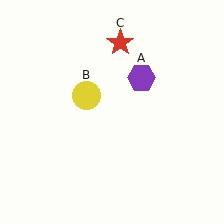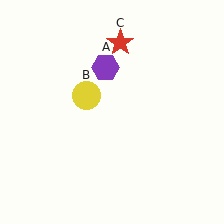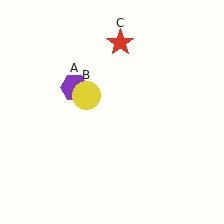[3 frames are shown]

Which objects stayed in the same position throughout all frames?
Yellow circle (object B) and red star (object C) remained stationary.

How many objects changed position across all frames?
1 object changed position: purple hexagon (object A).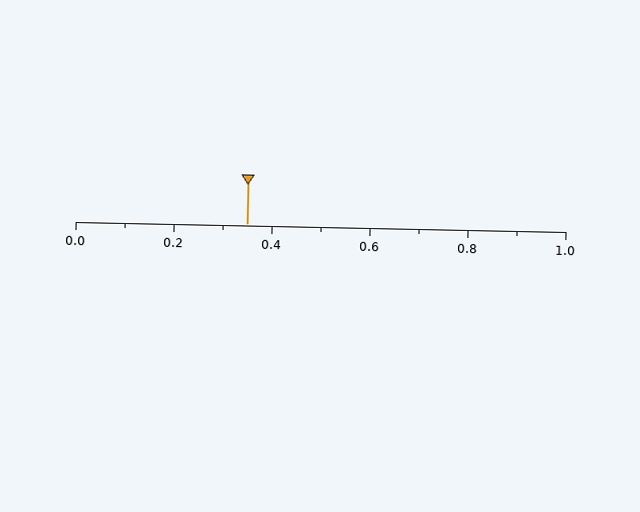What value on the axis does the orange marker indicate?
The marker indicates approximately 0.35.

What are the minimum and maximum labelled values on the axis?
The axis runs from 0.0 to 1.0.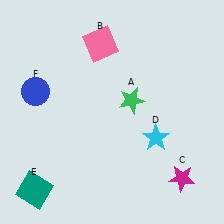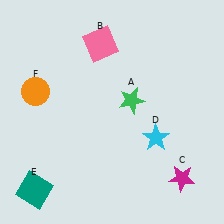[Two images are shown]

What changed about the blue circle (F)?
In Image 1, F is blue. In Image 2, it changed to orange.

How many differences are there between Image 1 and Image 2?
There is 1 difference between the two images.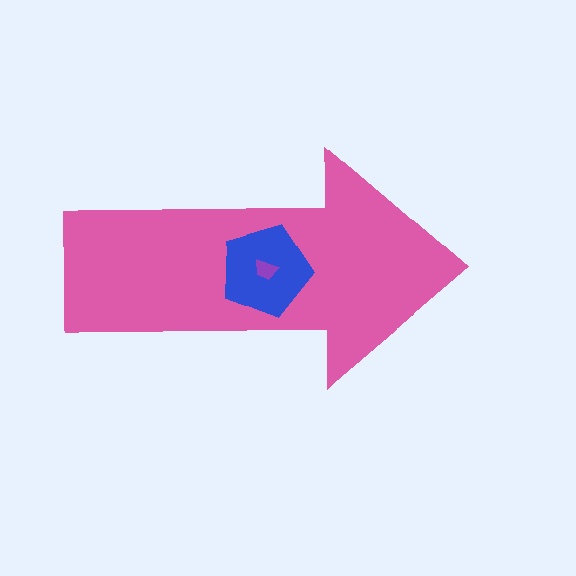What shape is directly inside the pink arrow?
The blue pentagon.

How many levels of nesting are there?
3.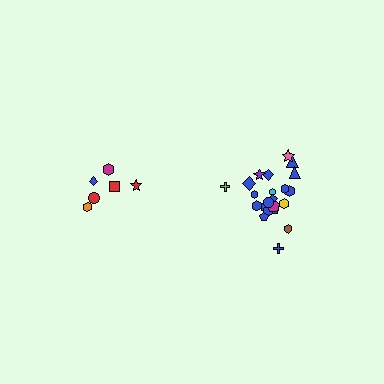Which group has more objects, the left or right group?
The right group.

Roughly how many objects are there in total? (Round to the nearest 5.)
Roughly 30 objects in total.